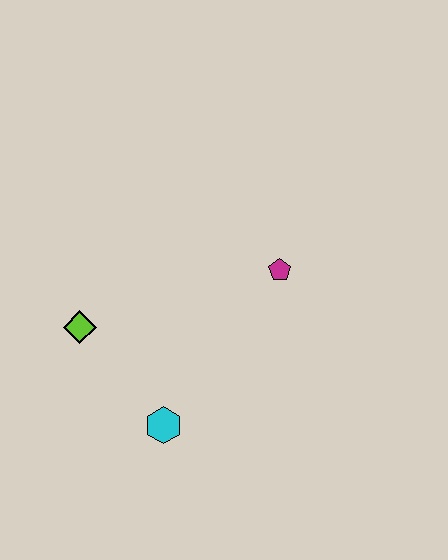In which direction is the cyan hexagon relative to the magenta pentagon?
The cyan hexagon is below the magenta pentagon.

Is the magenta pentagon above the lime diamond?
Yes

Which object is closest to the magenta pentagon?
The cyan hexagon is closest to the magenta pentagon.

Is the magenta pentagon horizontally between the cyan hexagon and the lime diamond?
No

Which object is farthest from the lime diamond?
The magenta pentagon is farthest from the lime diamond.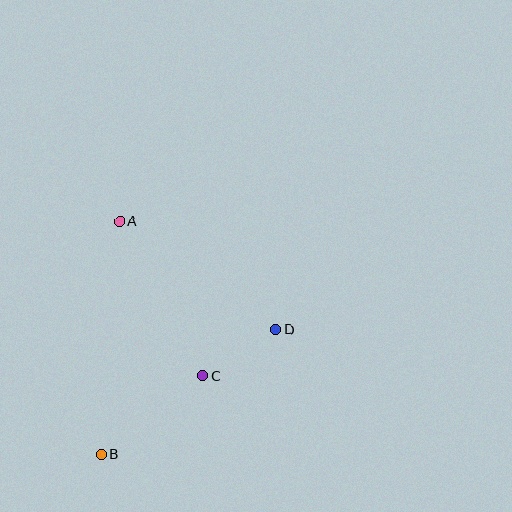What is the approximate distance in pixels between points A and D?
The distance between A and D is approximately 190 pixels.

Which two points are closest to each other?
Points C and D are closest to each other.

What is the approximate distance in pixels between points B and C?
The distance between B and C is approximately 129 pixels.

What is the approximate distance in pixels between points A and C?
The distance between A and C is approximately 176 pixels.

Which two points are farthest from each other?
Points A and B are farthest from each other.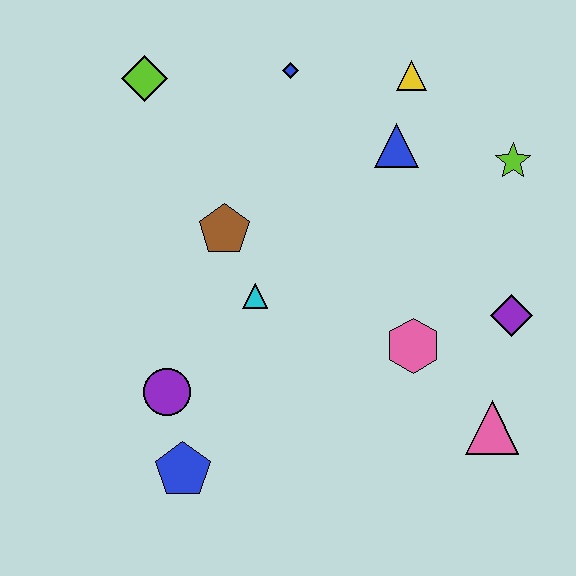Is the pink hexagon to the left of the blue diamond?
No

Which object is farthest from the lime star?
The blue pentagon is farthest from the lime star.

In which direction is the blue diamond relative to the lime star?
The blue diamond is to the left of the lime star.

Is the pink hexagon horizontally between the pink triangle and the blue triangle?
Yes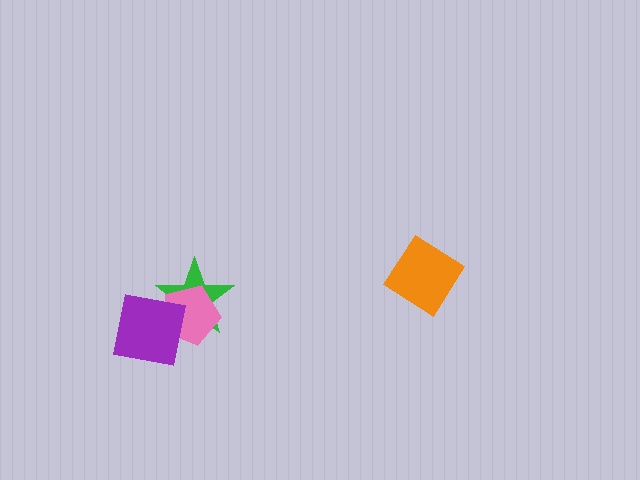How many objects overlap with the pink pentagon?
2 objects overlap with the pink pentagon.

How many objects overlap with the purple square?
2 objects overlap with the purple square.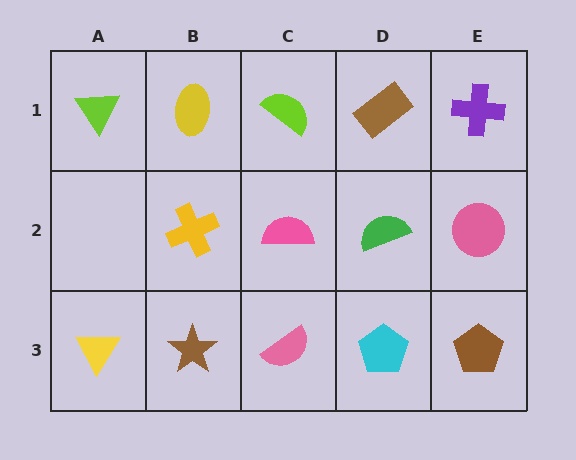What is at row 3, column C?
A pink semicircle.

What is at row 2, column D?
A green semicircle.